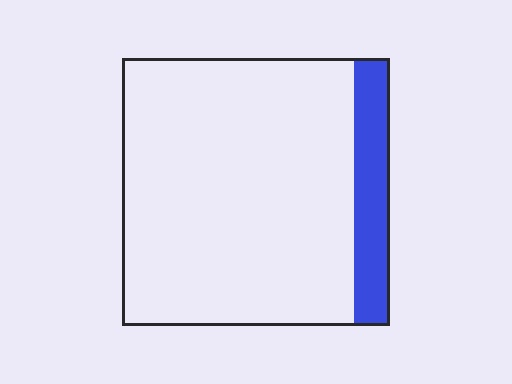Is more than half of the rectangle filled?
No.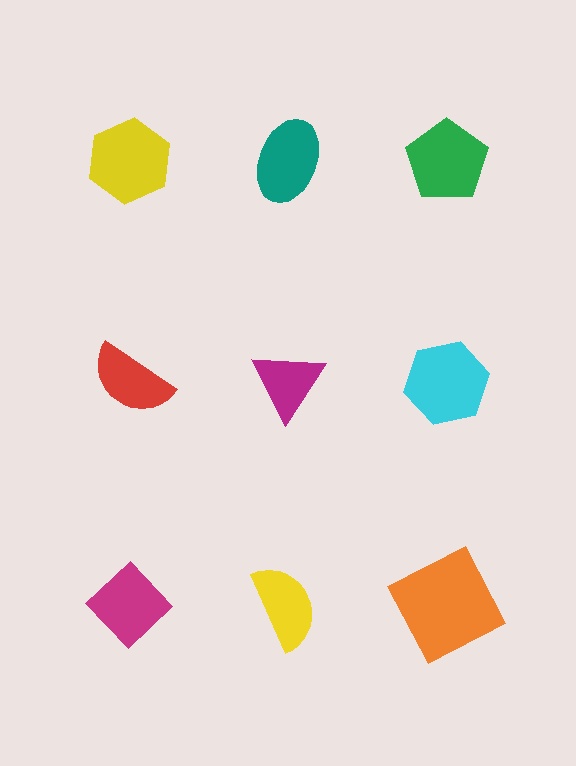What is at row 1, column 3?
A green pentagon.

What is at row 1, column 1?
A yellow hexagon.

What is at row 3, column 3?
An orange square.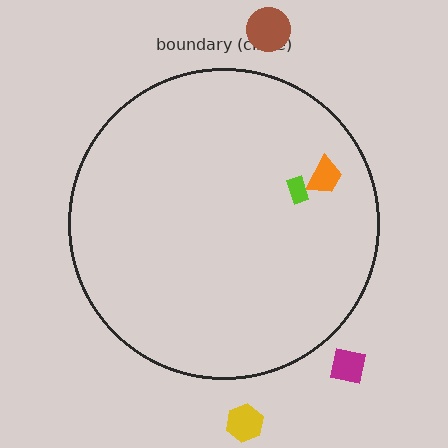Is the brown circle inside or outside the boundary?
Outside.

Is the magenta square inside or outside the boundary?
Outside.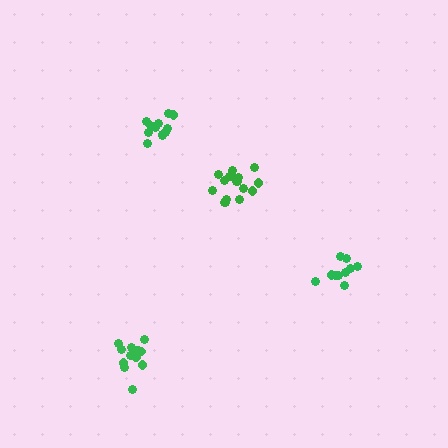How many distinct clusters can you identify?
There are 4 distinct clusters.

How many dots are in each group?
Group 1: 12 dots, Group 2: 13 dots, Group 3: 17 dots, Group 4: 11 dots (53 total).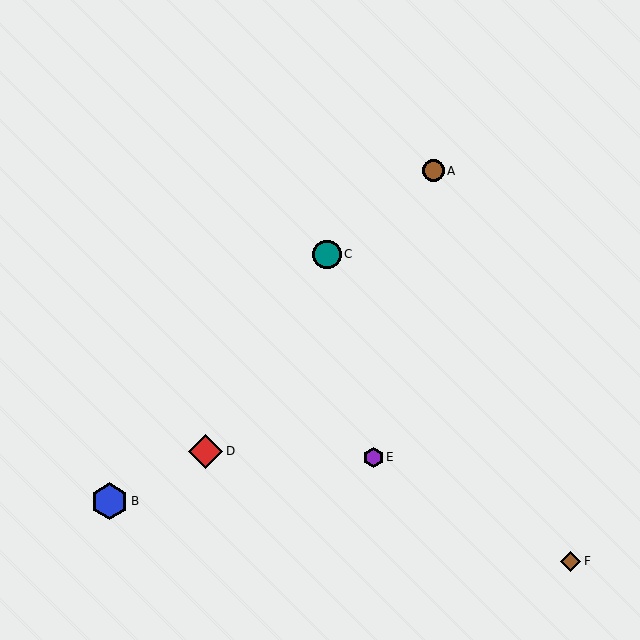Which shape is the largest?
The blue hexagon (labeled B) is the largest.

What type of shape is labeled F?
Shape F is a brown diamond.